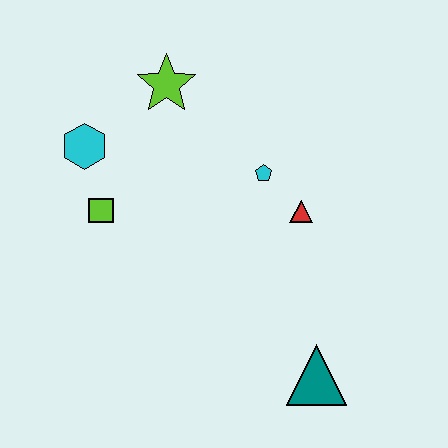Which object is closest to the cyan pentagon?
The red triangle is closest to the cyan pentagon.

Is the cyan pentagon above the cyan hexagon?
No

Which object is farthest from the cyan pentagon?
The teal triangle is farthest from the cyan pentagon.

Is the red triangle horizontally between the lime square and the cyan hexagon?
No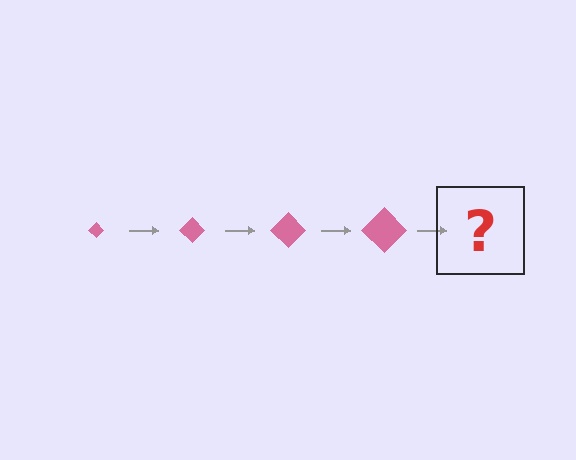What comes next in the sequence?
The next element should be a pink diamond, larger than the previous one.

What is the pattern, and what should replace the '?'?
The pattern is that the diamond gets progressively larger each step. The '?' should be a pink diamond, larger than the previous one.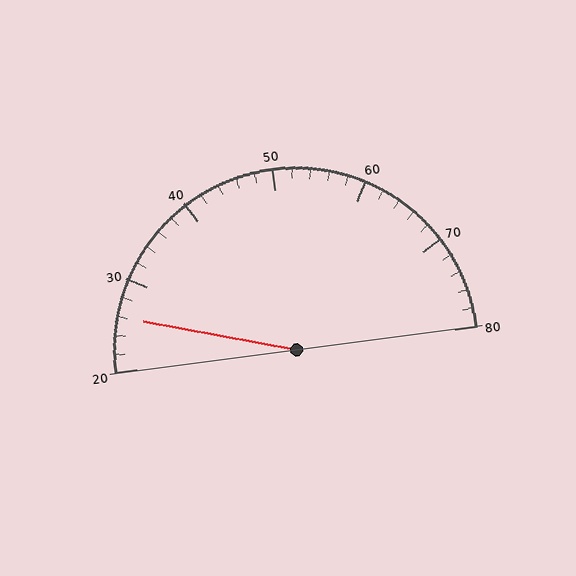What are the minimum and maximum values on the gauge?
The gauge ranges from 20 to 80.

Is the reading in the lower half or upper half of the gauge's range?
The reading is in the lower half of the range (20 to 80).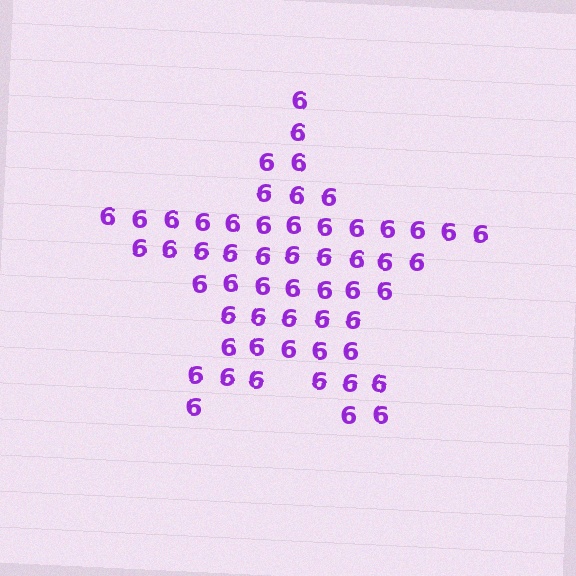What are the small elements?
The small elements are digit 6's.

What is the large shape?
The large shape is a star.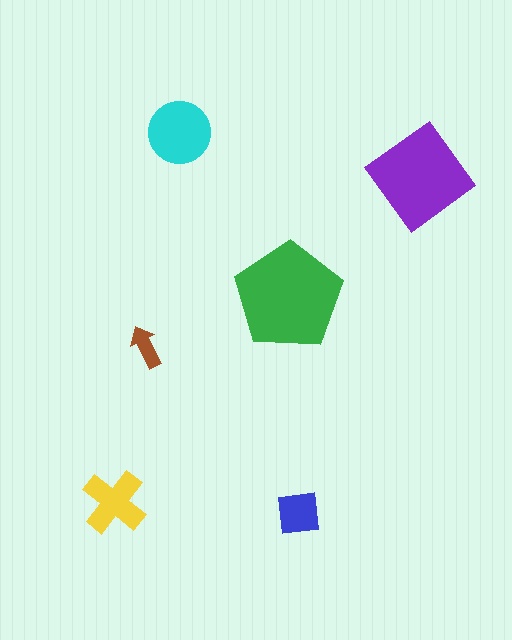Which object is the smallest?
The brown arrow.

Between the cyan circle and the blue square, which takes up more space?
The cyan circle.